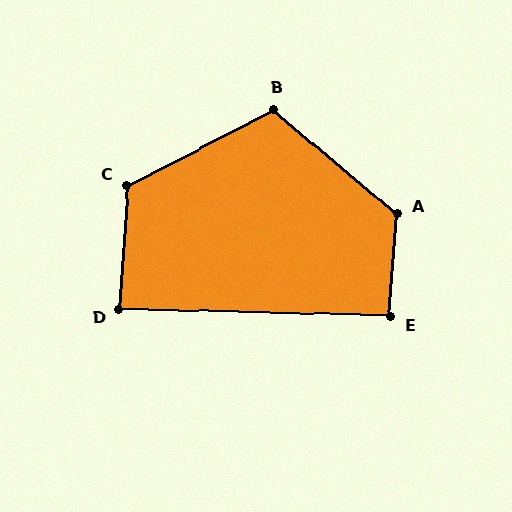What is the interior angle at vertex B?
Approximately 113 degrees (obtuse).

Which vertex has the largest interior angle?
A, at approximately 126 degrees.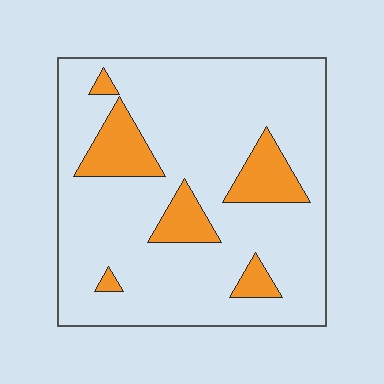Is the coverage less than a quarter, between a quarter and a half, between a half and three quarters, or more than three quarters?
Less than a quarter.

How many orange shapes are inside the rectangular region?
6.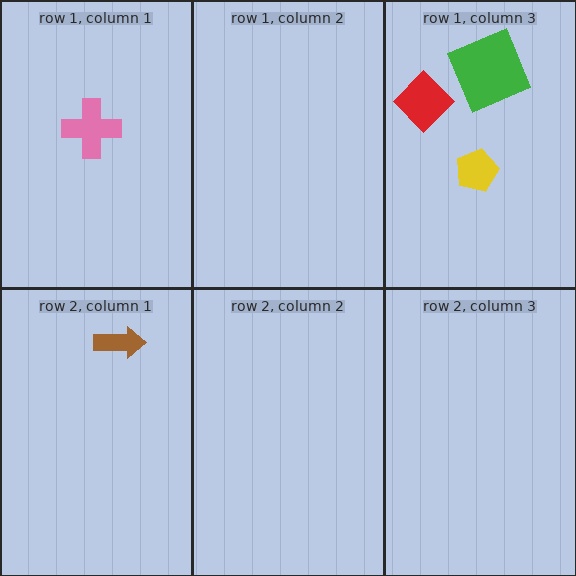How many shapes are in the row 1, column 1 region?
1.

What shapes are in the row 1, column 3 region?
The red diamond, the yellow pentagon, the green square.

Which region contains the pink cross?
The row 1, column 1 region.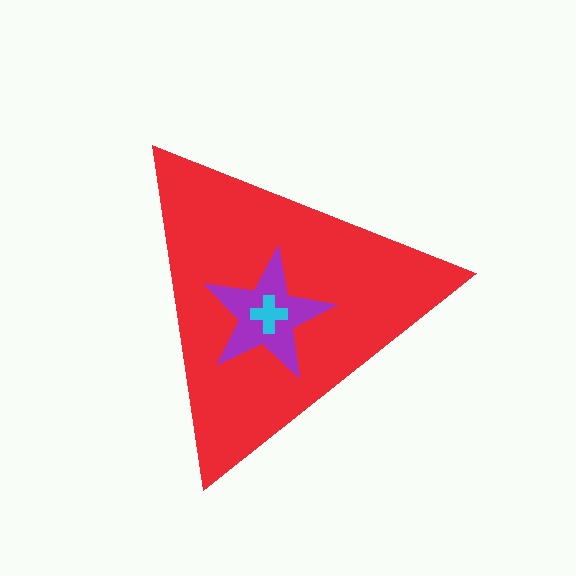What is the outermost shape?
The red triangle.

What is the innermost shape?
The cyan cross.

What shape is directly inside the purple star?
The cyan cross.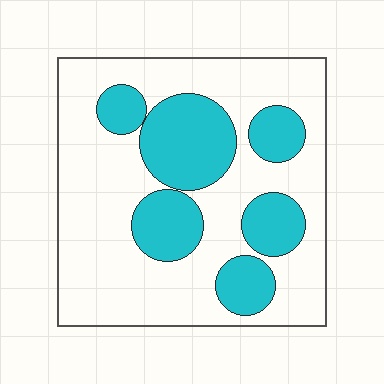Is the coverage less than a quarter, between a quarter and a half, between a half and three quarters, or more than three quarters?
Between a quarter and a half.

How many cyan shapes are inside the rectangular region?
6.